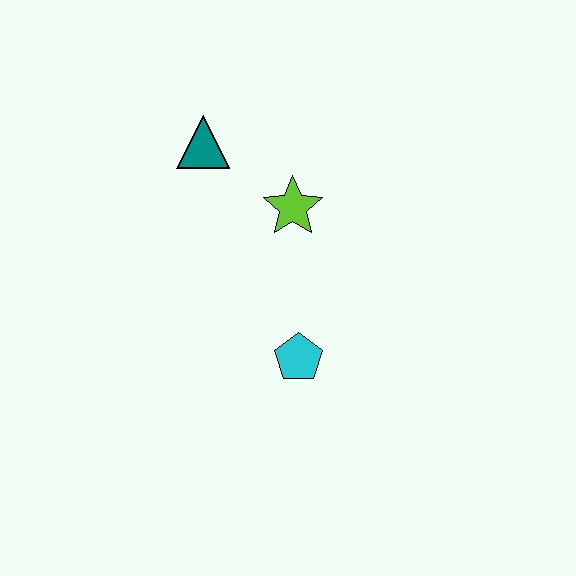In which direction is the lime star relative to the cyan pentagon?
The lime star is above the cyan pentagon.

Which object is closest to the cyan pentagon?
The lime star is closest to the cyan pentagon.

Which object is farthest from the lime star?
The cyan pentagon is farthest from the lime star.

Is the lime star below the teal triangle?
Yes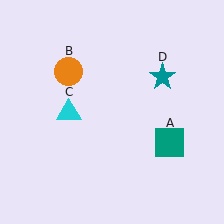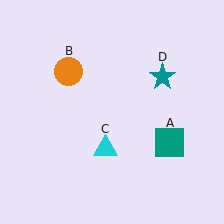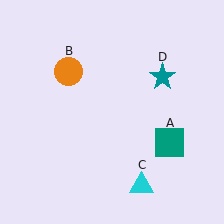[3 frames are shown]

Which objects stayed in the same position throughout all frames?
Teal square (object A) and orange circle (object B) and teal star (object D) remained stationary.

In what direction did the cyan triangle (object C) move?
The cyan triangle (object C) moved down and to the right.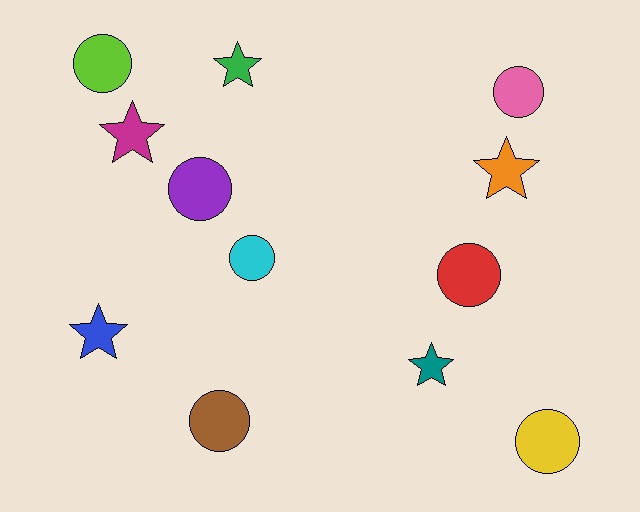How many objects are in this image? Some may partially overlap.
There are 12 objects.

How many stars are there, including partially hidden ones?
There are 5 stars.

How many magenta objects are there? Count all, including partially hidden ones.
There is 1 magenta object.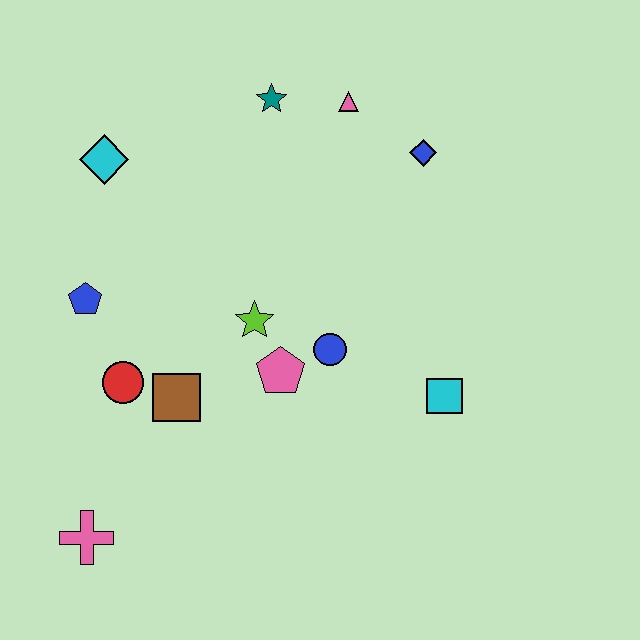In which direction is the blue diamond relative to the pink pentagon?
The blue diamond is above the pink pentagon.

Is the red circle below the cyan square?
No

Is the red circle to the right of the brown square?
No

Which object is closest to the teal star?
The pink triangle is closest to the teal star.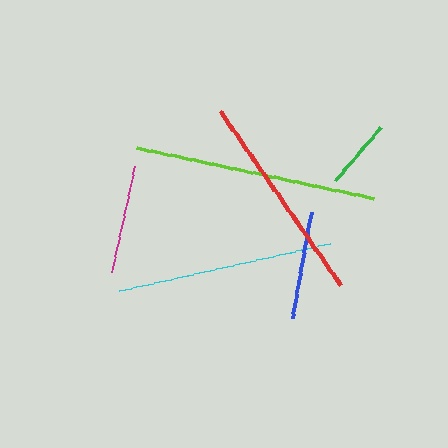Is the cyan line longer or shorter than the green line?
The cyan line is longer than the green line.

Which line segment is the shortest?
The green line is the shortest at approximately 71 pixels.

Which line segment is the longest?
The lime line is the longest at approximately 242 pixels.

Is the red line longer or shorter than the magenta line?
The red line is longer than the magenta line.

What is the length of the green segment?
The green segment is approximately 71 pixels long.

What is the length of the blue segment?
The blue segment is approximately 108 pixels long.